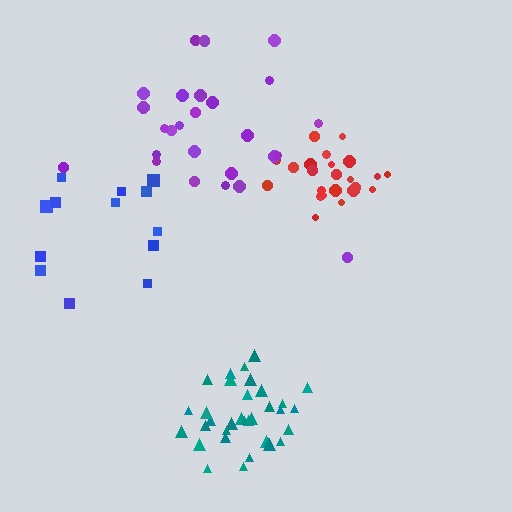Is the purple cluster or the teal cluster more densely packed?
Teal.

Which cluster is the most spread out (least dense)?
Purple.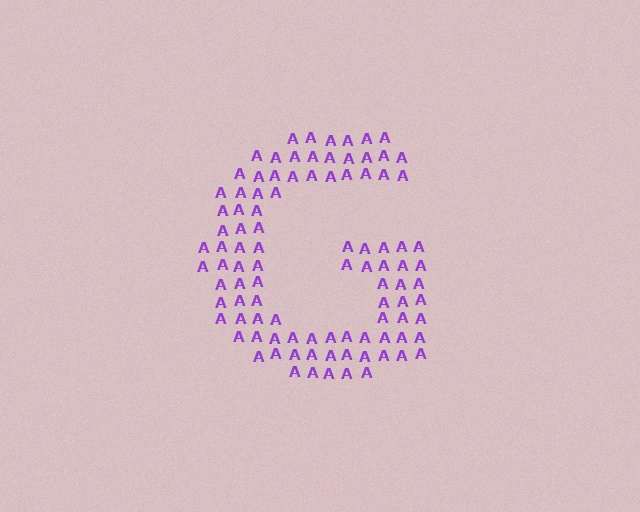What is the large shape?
The large shape is the letter G.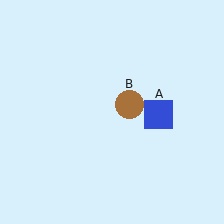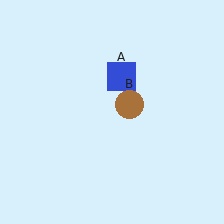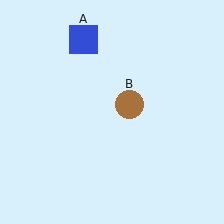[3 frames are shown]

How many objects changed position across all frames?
1 object changed position: blue square (object A).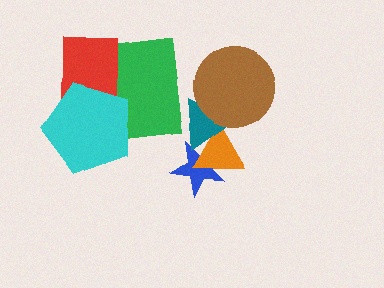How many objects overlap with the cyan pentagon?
2 objects overlap with the cyan pentagon.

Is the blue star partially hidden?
Yes, it is partially covered by another shape.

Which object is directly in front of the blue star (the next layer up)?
The orange triangle is directly in front of the blue star.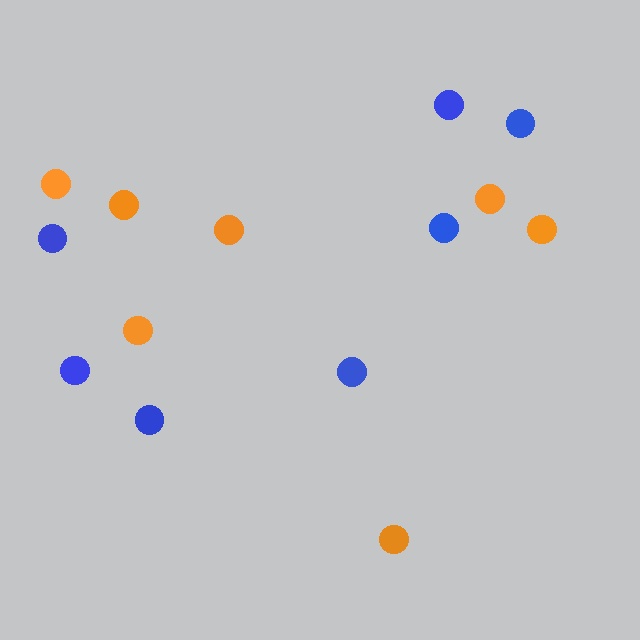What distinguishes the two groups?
There are 2 groups: one group of blue circles (7) and one group of orange circles (7).